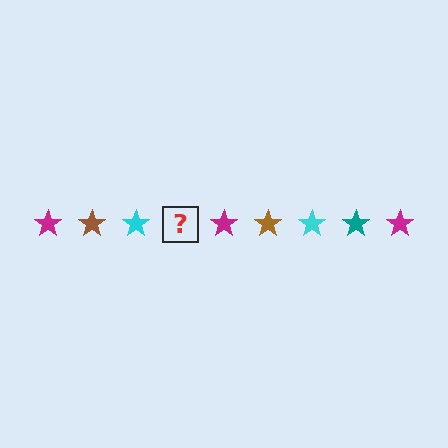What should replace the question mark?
The question mark should be replaced with a teal star.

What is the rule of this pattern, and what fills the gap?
The rule is that the pattern cycles through magenta, brown, cyan, teal stars. The gap should be filled with a teal star.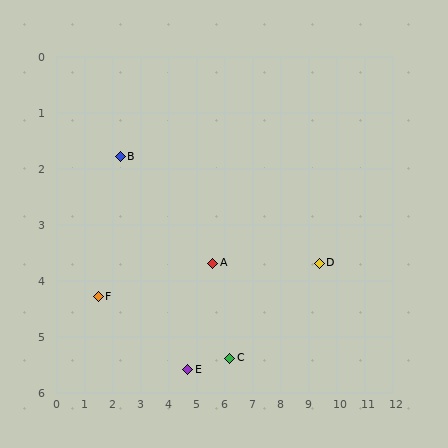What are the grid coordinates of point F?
Point F is at approximately (1.5, 4.3).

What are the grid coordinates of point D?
Point D is at approximately (9.4, 3.7).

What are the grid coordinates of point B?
Point B is at approximately (2.3, 1.8).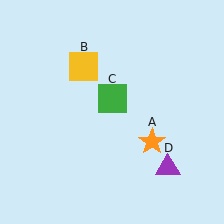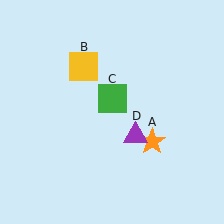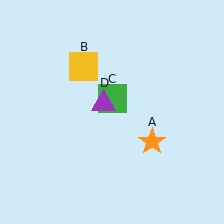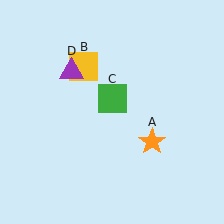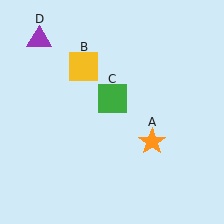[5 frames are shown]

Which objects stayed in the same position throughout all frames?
Orange star (object A) and yellow square (object B) and green square (object C) remained stationary.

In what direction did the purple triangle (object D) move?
The purple triangle (object D) moved up and to the left.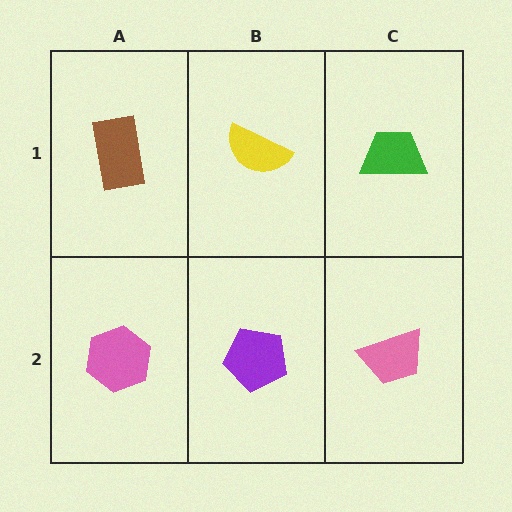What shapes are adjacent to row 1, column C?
A pink trapezoid (row 2, column C), a yellow semicircle (row 1, column B).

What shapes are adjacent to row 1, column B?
A purple pentagon (row 2, column B), a brown rectangle (row 1, column A), a green trapezoid (row 1, column C).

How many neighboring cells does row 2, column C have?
2.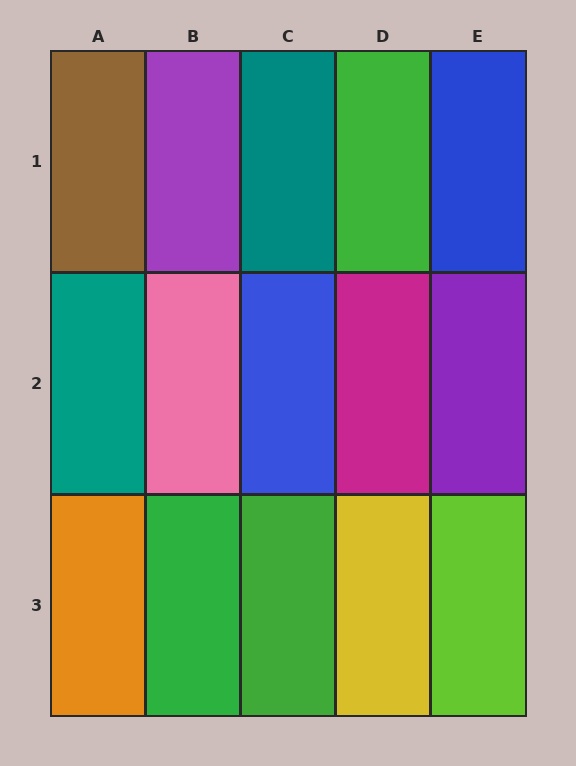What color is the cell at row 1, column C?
Teal.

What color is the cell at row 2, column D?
Magenta.